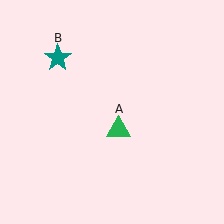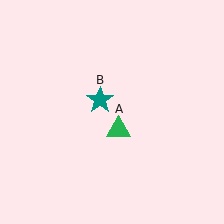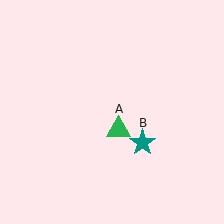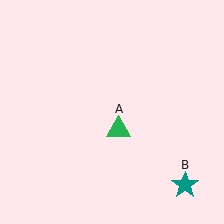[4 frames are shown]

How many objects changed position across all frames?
1 object changed position: teal star (object B).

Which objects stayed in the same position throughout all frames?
Green triangle (object A) remained stationary.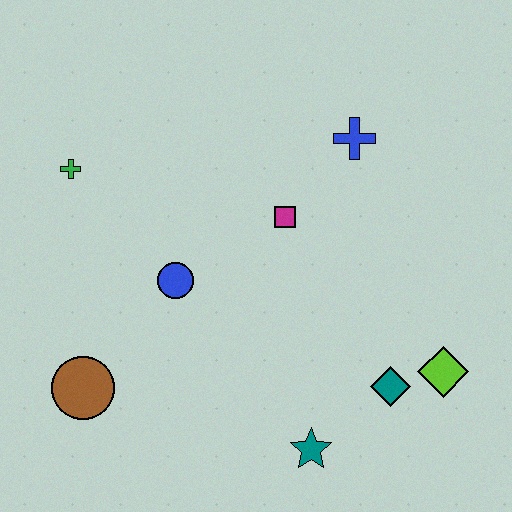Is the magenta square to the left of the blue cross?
Yes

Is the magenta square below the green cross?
Yes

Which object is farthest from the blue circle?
The lime diamond is farthest from the blue circle.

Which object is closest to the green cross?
The blue circle is closest to the green cross.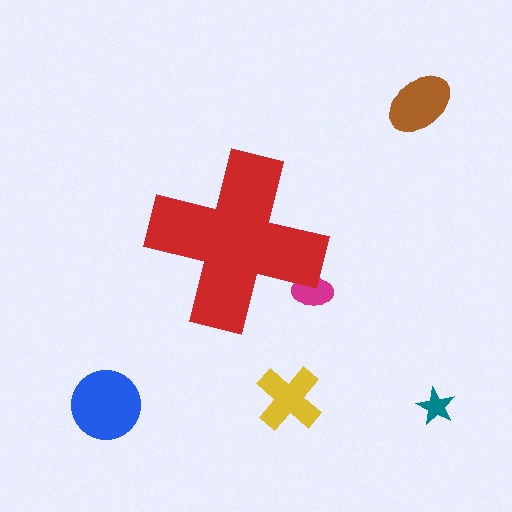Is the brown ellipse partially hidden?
No, the brown ellipse is fully visible.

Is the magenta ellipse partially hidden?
Yes, the magenta ellipse is partially hidden behind the red cross.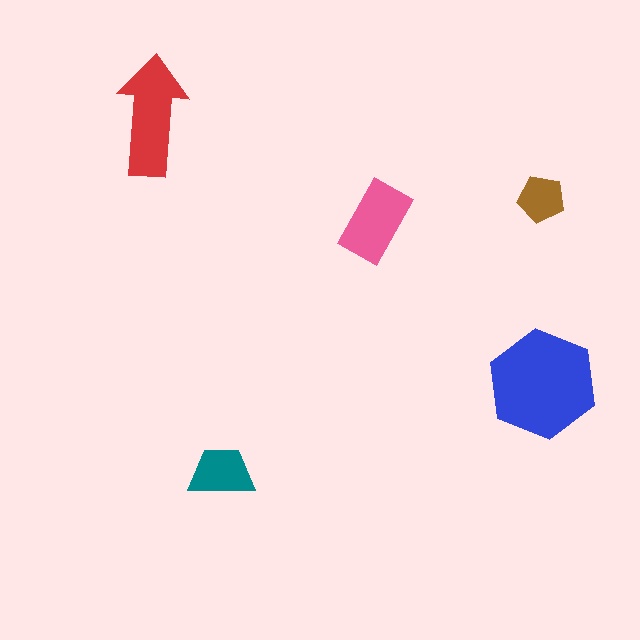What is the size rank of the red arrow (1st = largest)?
2nd.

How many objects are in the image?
There are 5 objects in the image.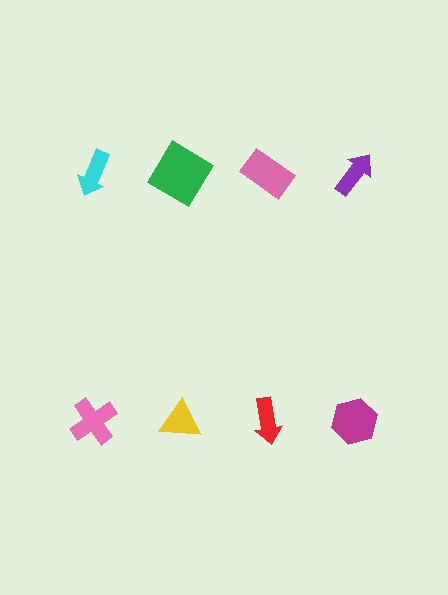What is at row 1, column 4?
A purple arrow.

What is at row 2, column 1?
A pink cross.